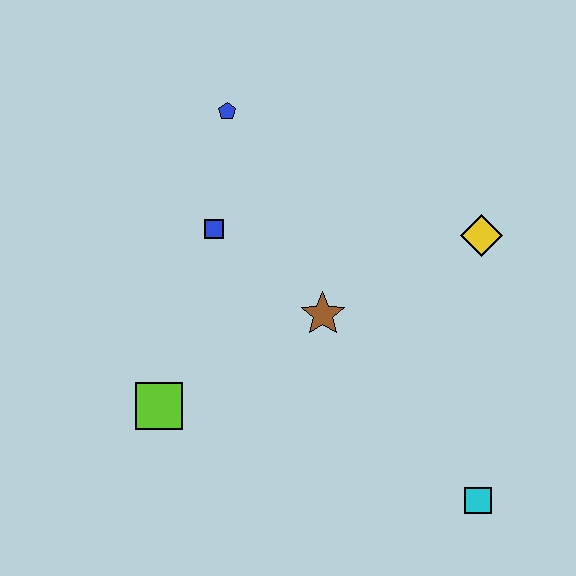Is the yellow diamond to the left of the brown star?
No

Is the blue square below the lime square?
No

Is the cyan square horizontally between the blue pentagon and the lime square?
No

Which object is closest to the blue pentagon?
The blue square is closest to the blue pentagon.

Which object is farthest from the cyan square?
The blue pentagon is farthest from the cyan square.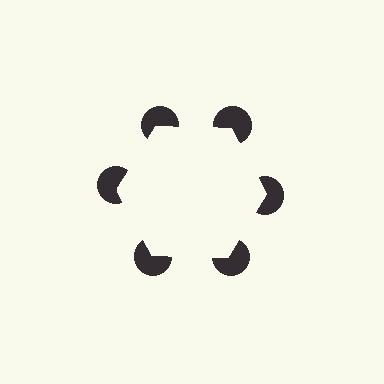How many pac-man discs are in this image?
There are 6 — one at each vertex of the illusory hexagon.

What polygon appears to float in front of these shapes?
An illusory hexagon — its edges are inferred from the aligned wedge cuts in the pac-man discs, not physically drawn.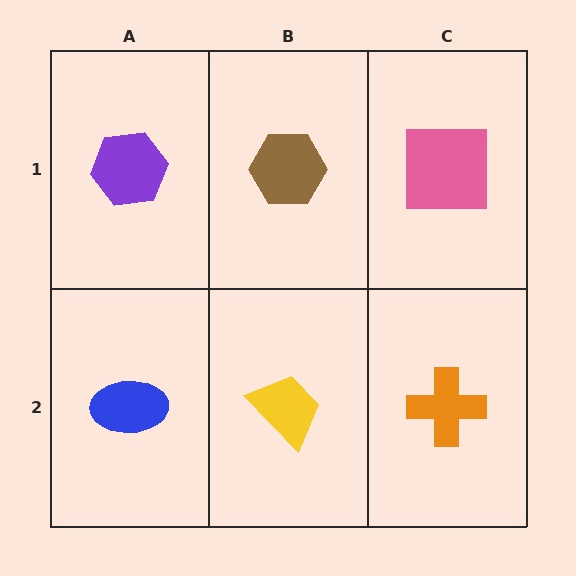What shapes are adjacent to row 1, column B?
A yellow trapezoid (row 2, column B), a purple hexagon (row 1, column A), a pink square (row 1, column C).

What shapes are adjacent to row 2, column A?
A purple hexagon (row 1, column A), a yellow trapezoid (row 2, column B).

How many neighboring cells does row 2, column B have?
3.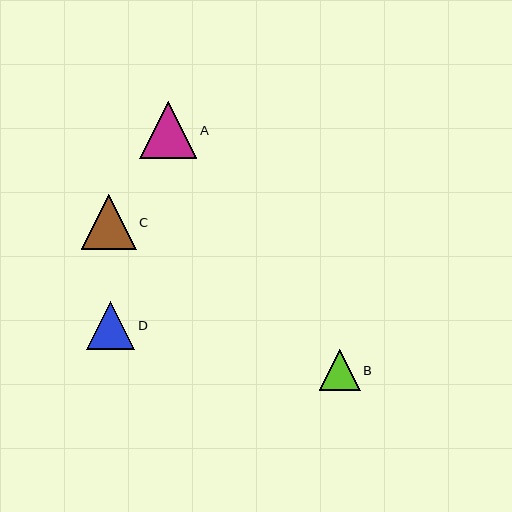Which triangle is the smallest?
Triangle B is the smallest with a size of approximately 41 pixels.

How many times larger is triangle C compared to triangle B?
Triangle C is approximately 1.3 times the size of triangle B.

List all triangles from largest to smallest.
From largest to smallest: A, C, D, B.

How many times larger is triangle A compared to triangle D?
Triangle A is approximately 1.2 times the size of triangle D.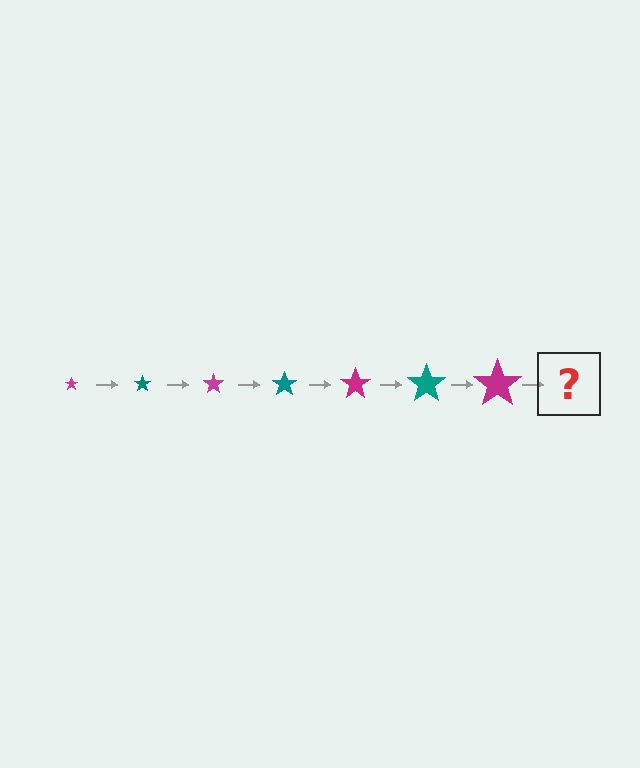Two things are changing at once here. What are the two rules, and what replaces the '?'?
The two rules are that the star grows larger each step and the color cycles through magenta and teal. The '?' should be a teal star, larger than the previous one.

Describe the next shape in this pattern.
It should be a teal star, larger than the previous one.